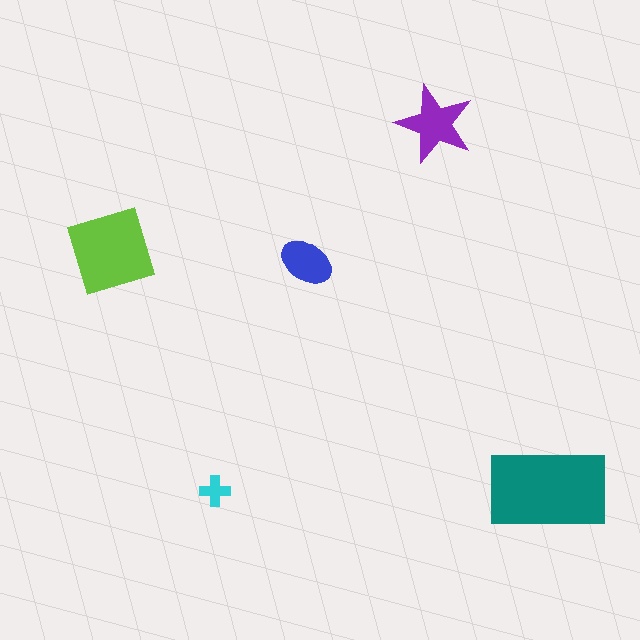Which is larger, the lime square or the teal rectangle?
The teal rectangle.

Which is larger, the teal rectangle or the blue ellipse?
The teal rectangle.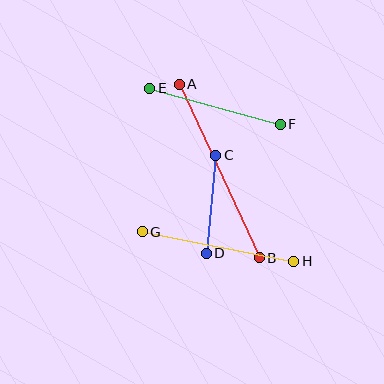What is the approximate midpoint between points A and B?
The midpoint is at approximately (219, 171) pixels.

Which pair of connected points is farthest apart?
Points A and B are farthest apart.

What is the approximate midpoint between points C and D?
The midpoint is at approximately (211, 204) pixels.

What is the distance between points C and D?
The distance is approximately 99 pixels.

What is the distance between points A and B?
The distance is approximately 191 pixels.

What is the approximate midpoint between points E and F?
The midpoint is at approximately (215, 106) pixels.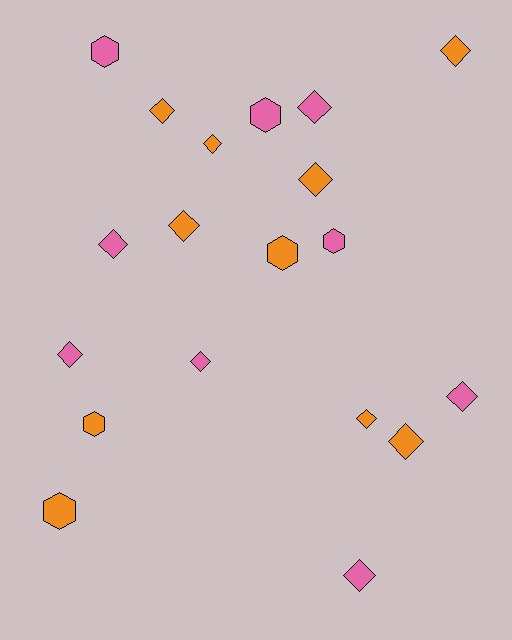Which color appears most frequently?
Orange, with 10 objects.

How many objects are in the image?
There are 19 objects.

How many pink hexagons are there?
There are 3 pink hexagons.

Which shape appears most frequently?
Diamond, with 13 objects.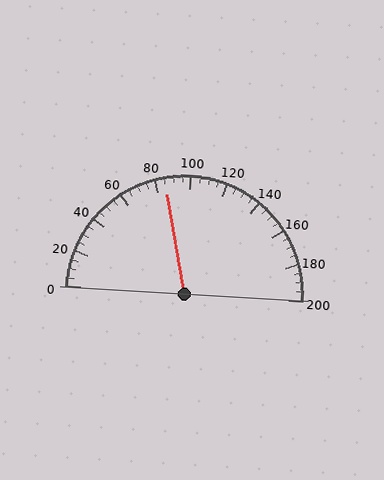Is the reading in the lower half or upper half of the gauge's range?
The reading is in the lower half of the range (0 to 200).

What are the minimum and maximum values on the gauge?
The gauge ranges from 0 to 200.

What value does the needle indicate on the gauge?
The needle indicates approximately 85.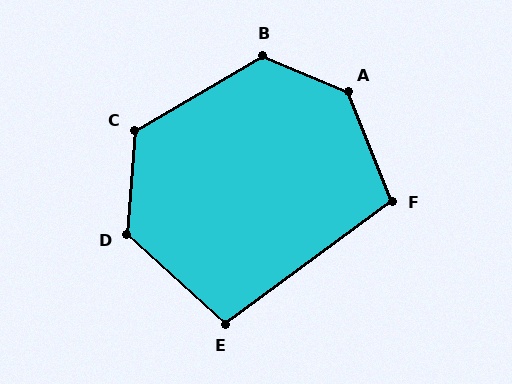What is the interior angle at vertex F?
Approximately 105 degrees (obtuse).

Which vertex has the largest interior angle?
A, at approximately 134 degrees.